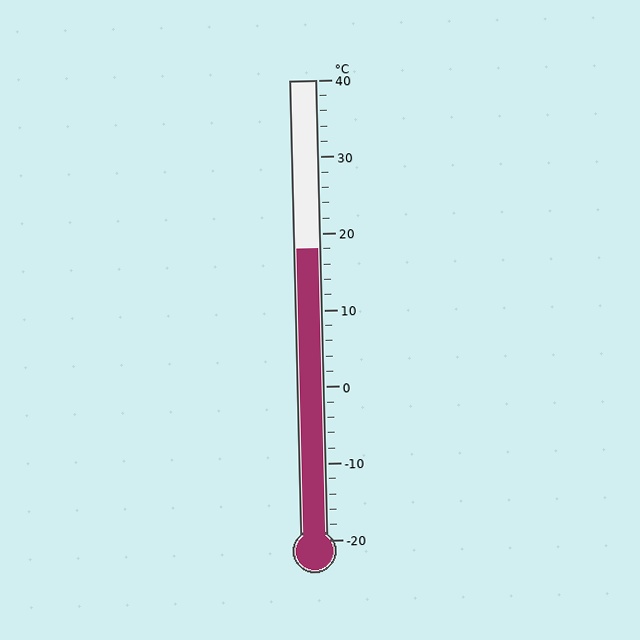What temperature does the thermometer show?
The thermometer shows approximately 18°C.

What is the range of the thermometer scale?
The thermometer scale ranges from -20°C to 40°C.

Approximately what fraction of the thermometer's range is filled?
The thermometer is filled to approximately 65% of its range.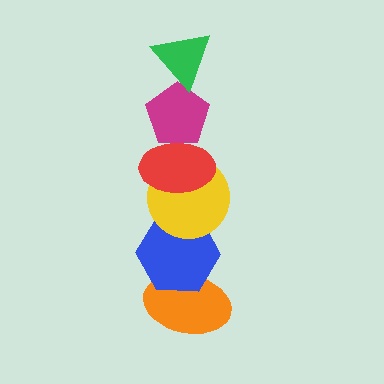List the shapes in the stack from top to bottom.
From top to bottom: the green triangle, the magenta pentagon, the red ellipse, the yellow circle, the blue hexagon, the orange ellipse.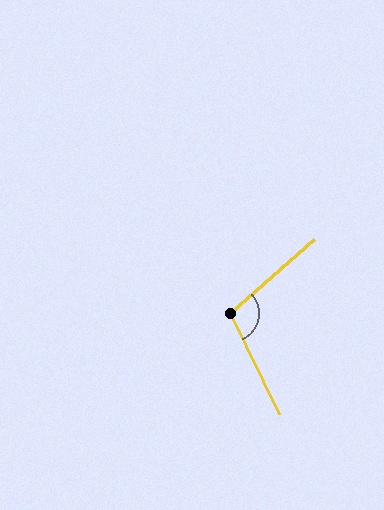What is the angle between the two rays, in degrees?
Approximately 106 degrees.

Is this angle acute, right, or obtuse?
It is obtuse.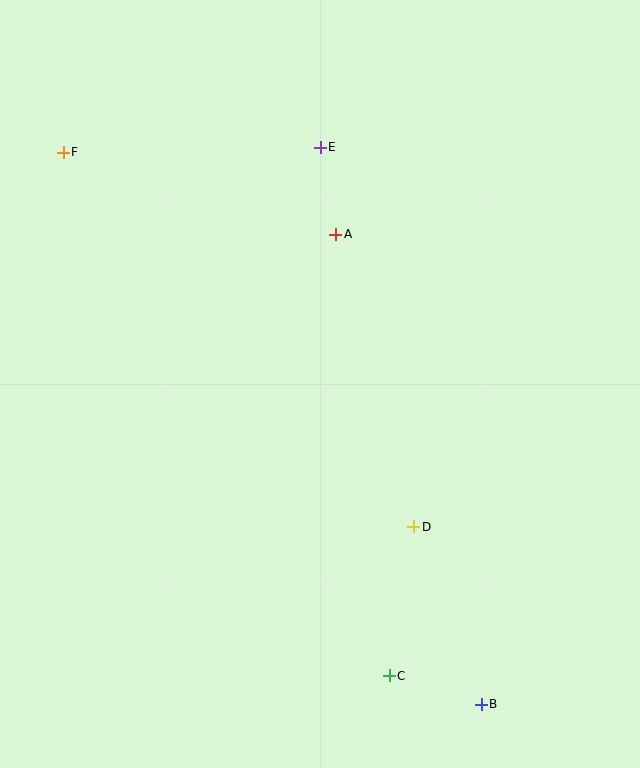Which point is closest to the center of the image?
Point A at (336, 234) is closest to the center.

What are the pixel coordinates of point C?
Point C is at (389, 676).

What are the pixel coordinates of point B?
Point B is at (481, 704).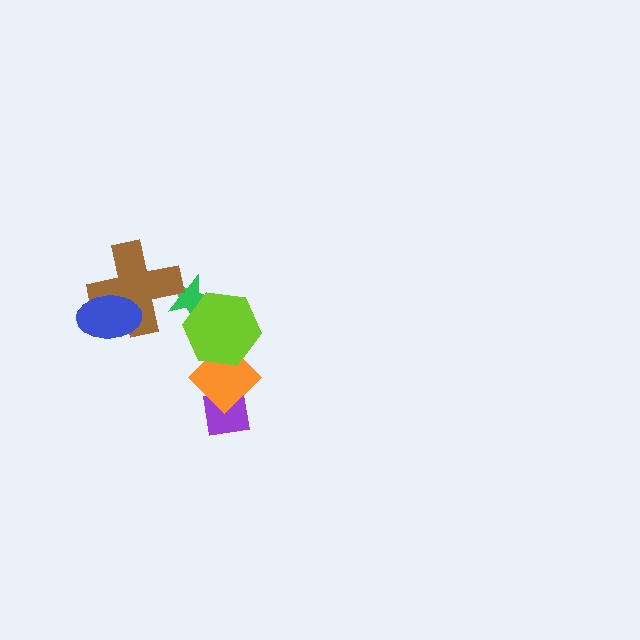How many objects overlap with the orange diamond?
2 objects overlap with the orange diamond.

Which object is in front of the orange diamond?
The lime hexagon is in front of the orange diamond.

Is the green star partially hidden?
Yes, it is partially covered by another shape.